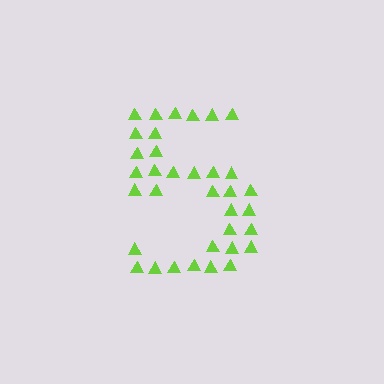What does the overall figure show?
The overall figure shows the digit 5.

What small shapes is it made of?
It is made of small triangles.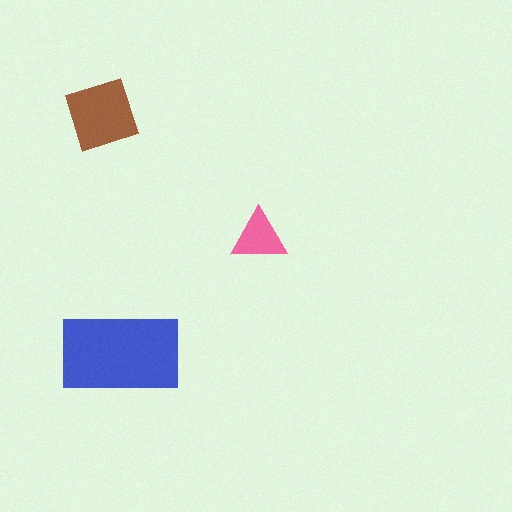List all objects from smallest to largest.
The pink triangle, the brown diamond, the blue rectangle.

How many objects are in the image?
There are 3 objects in the image.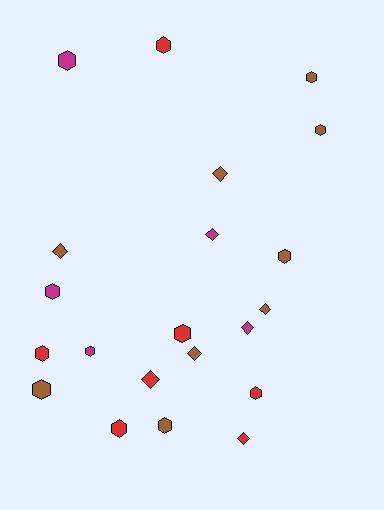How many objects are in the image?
There are 21 objects.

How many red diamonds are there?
There are 2 red diamonds.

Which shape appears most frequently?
Hexagon, with 13 objects.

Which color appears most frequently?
Brown, with 9 objects.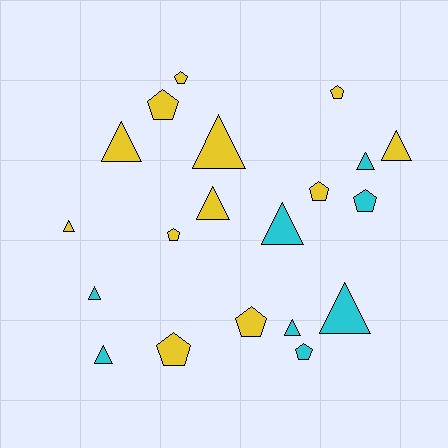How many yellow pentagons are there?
There are 7 yellow pentagons.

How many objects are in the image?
There are 20 objects.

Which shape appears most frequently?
Triangle, with 11 objects.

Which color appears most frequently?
Yellow, with 12 objects.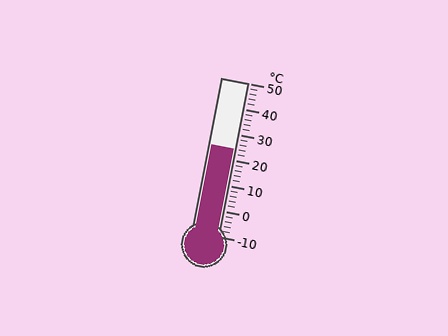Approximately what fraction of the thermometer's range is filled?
The thermometer is filled to approximately 55% of its range.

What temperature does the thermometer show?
The thermometer shows approximately 24°C.